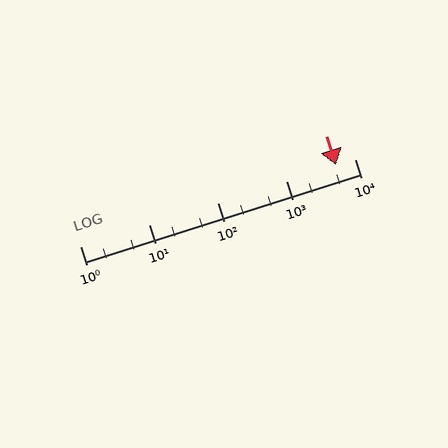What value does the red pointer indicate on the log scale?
The pointer indicates approximately 5400.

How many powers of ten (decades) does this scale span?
The scale spans 4 decades, from 1 to 10000.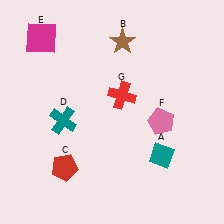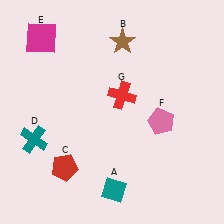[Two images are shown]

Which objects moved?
The objects that moved are: the teal diamond (A), the teal cross (D).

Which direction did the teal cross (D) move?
The teal cross (D) moved left.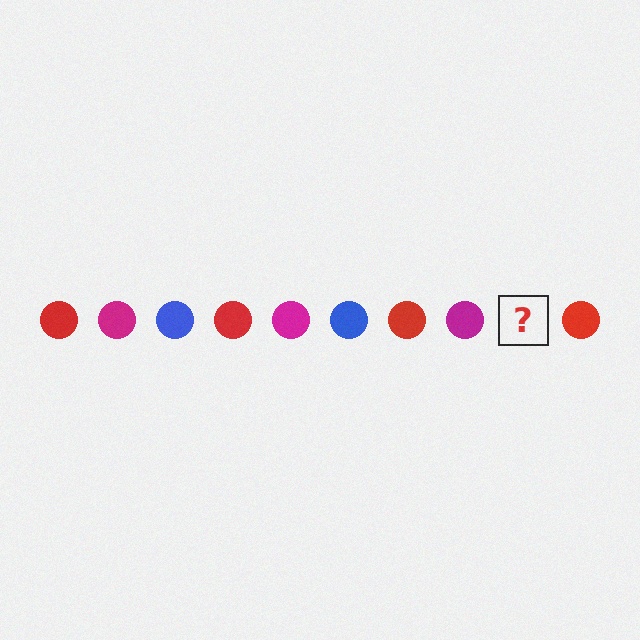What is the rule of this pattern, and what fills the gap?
The rule is that the pattern cycles through red, magenta, blue circles. The gap should be filled with a blue circle.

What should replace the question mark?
The question mark should be replaced with a blue circle.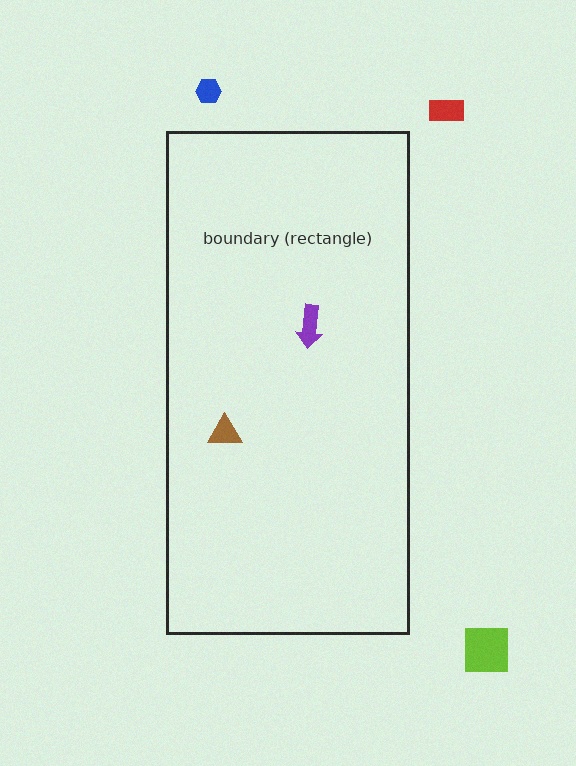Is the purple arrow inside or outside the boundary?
Inside.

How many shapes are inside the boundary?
2 inside, 3 outside.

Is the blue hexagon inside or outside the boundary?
Outside.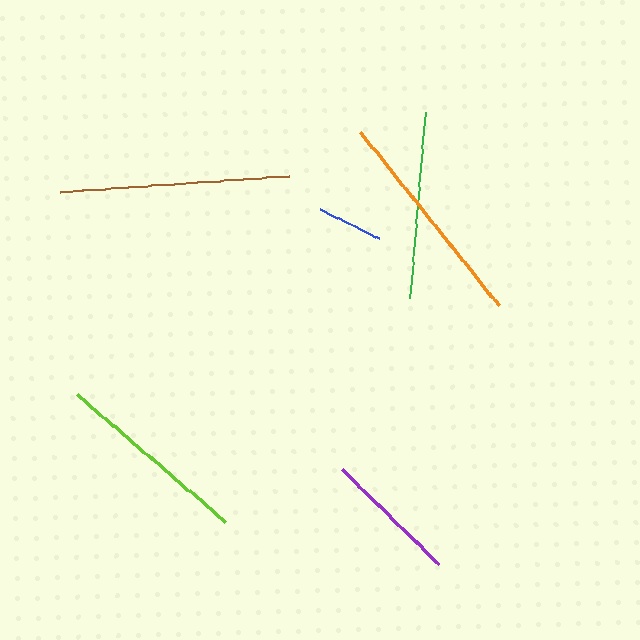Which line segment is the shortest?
The blue line is the shortest at approximately 65 pixels.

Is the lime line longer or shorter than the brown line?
The brown line is longer than the lime line.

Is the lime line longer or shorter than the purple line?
The lime line is longer than the purple line.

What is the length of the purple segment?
The purple segment is approximately 134 pixels long.